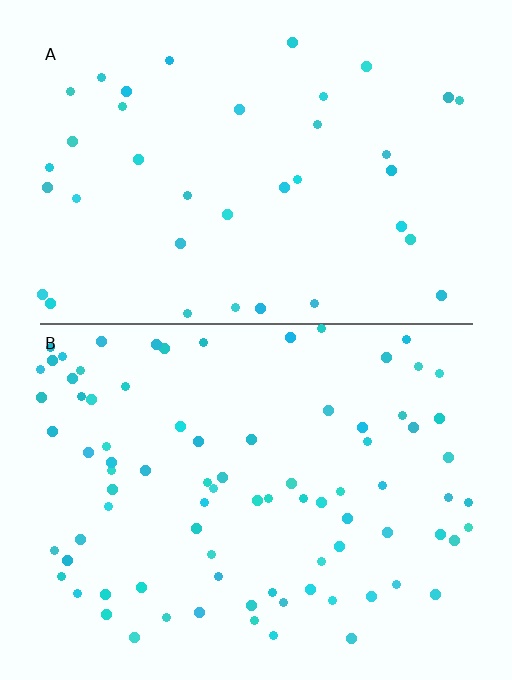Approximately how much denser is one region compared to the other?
Approximately 2.3× — region B over region A.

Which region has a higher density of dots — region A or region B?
B (the bottom).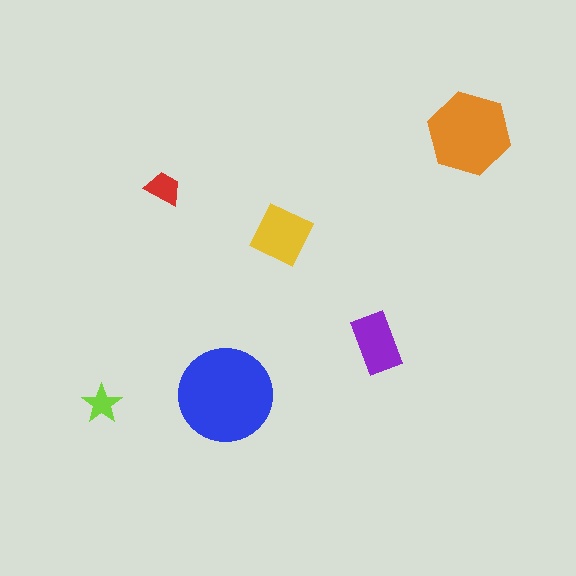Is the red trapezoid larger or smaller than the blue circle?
Smaller.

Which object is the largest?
The blue circle.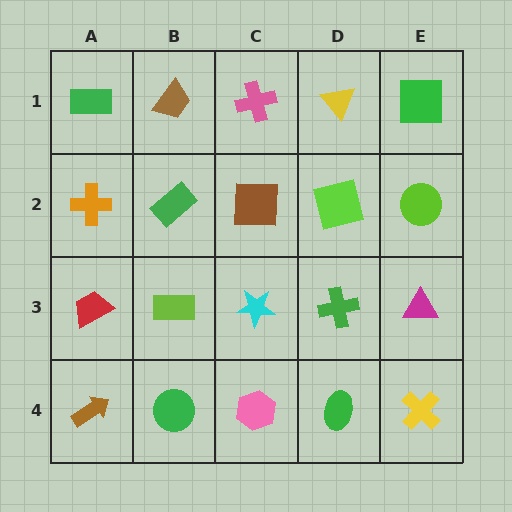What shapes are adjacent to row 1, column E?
A lime circle (row 2, column E), a yellow triangle (row 1, column D).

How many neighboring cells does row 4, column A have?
2.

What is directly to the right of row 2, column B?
A brown square.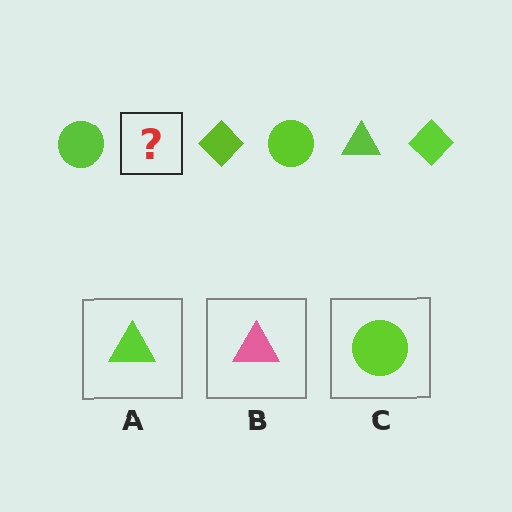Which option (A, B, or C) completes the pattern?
A.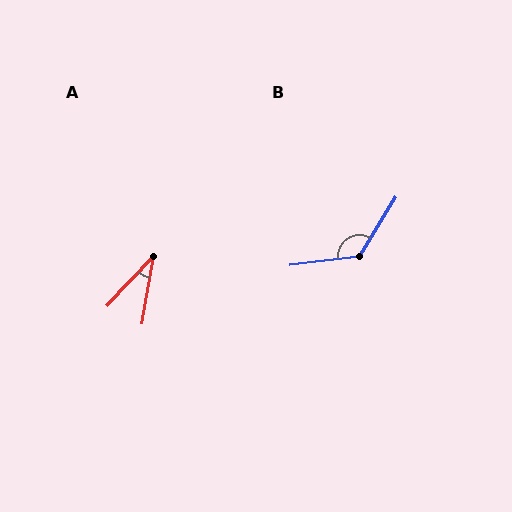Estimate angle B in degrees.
Approximately 128 degrees.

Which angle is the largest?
B, at approximately 128 degrees.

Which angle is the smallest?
A, at approximately 34 degrees.